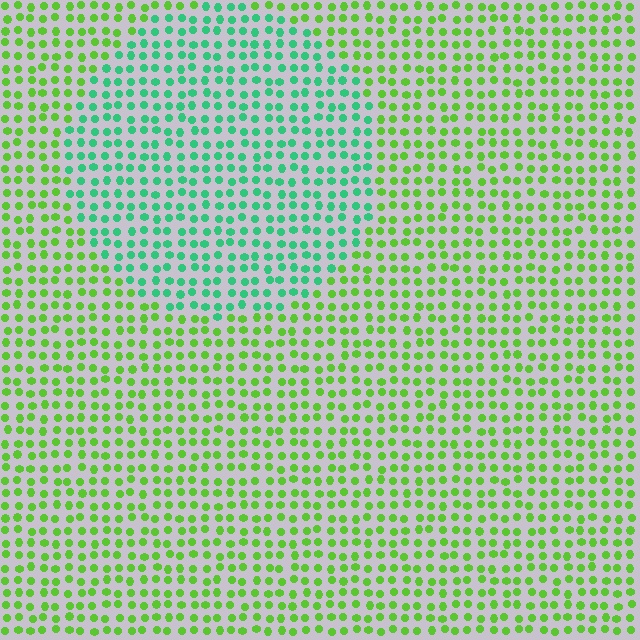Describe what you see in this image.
The image is filled with small lime elements in a uniform arrangement. A circle-shaped region is visible where the elements are tinted to a slightly different hue, forming a subtle color boundary.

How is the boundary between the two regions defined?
The boundary is defined purely by a slight shift in hue (about 47 degrees). Spacing, size, and orientation are identical on both sides.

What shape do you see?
I see a circle.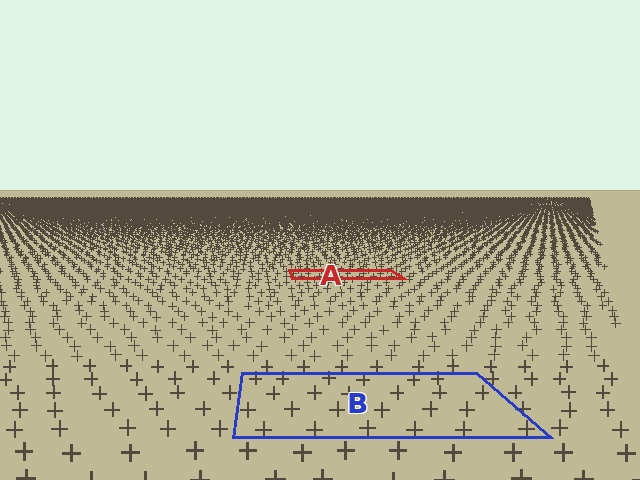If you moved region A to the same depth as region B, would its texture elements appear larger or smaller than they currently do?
They would appear larger. At a closer depth, the same texture elements are projected at a bigger on-screen size.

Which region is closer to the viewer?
Region B is closer. The texture elements there are larger and more spread out.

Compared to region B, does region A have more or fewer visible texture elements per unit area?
Region A has more texture elements per unit area — they are packed more densely because it is farther away.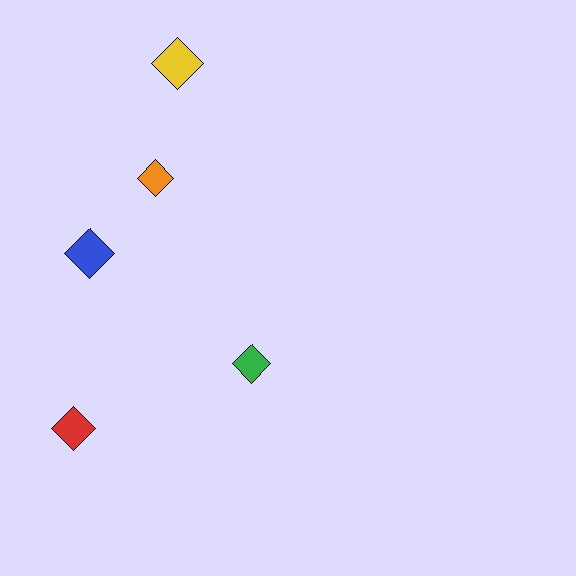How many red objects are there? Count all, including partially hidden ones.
There is 1 red object.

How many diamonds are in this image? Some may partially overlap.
There are 5 diamonds.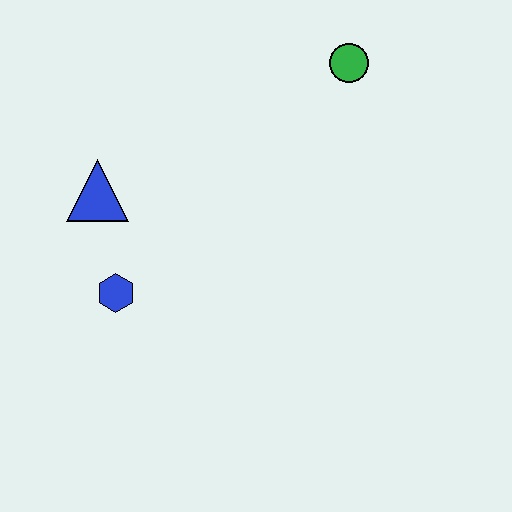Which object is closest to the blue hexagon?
The blue triangle is closest to the blue hexagon.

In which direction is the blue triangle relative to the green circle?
The blue triangle is to the left of the green circle.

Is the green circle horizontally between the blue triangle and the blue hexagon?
No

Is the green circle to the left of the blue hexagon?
No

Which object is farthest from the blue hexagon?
The green circle is farthest from the blue hexagon.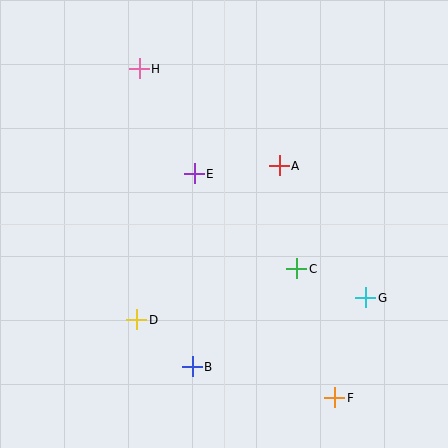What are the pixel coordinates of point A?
Point A is at (279, 166).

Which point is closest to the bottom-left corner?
Point D is closest to the bottom-left corner.